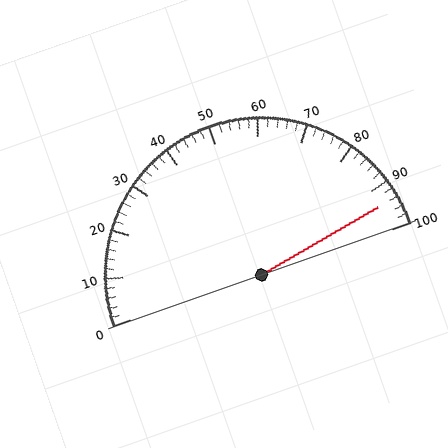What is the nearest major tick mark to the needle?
The nearest major tick mark is 90.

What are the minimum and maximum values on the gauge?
The gauge ranges from 0 to 100.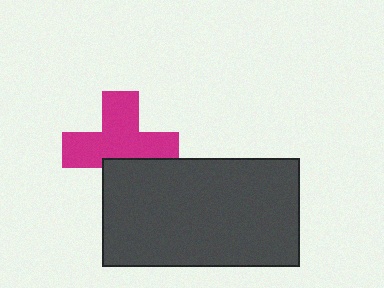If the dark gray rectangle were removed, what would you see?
You would see the complete magenta cross.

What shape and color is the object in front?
The object in front is a dark gray rectangle.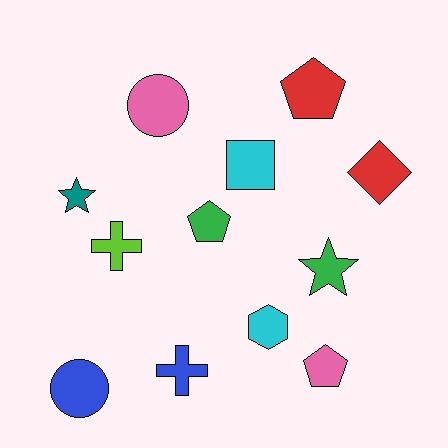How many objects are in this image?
There are 12 objects.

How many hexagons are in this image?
There is 1 hexagon.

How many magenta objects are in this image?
There are no magenta objects.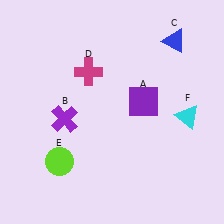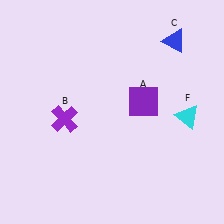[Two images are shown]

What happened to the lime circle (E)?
The lime circle (E) was removed in Image 2. It was in the bottom-left area of Image 1.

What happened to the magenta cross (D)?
The magenta cross (D) was removed in Image 2. It was in the top-left area of Image 1.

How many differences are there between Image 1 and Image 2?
There are 2 differences between the two images.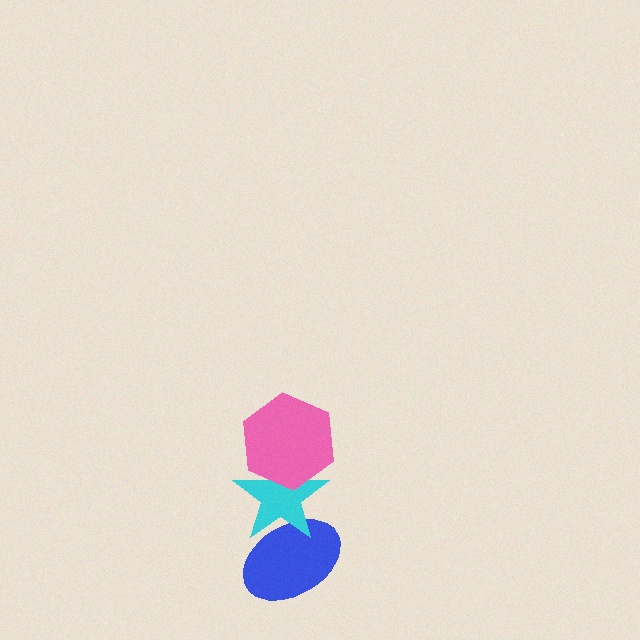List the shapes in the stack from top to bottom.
From top to bottom: the pink hexagon, the cyan star, the blue ellipse.